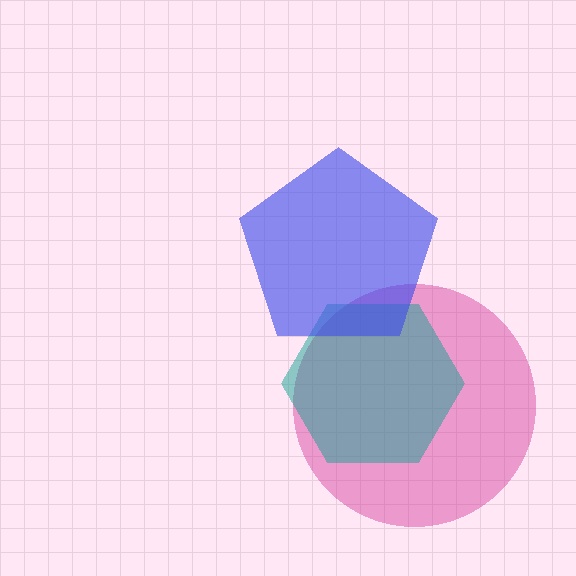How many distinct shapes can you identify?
There are 3 distinct shapes: a magenta circle, a teal hexagon, a blue pentagon.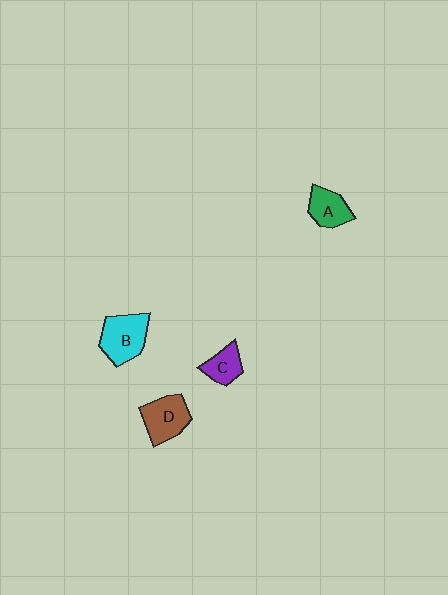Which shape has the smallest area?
Shape C (purple).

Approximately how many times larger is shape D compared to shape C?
Approximately 1.6 times.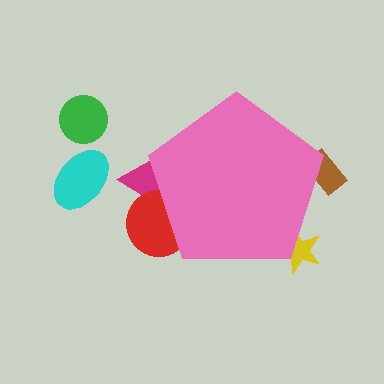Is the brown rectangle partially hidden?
Yes, the brown rectangle is partially hidden behind the pink pentagon.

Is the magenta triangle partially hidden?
Yes, the magenta triangle is partially hidden behind the pink pentagon.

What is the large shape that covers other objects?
A pink pentagon.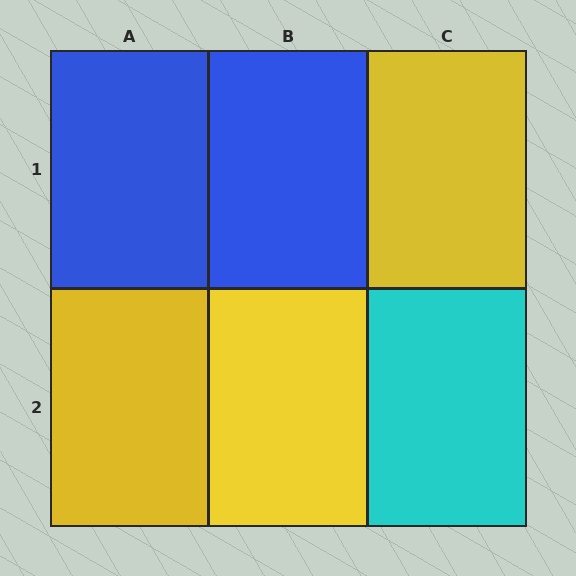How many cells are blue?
2 cells are blue.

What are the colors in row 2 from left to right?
Yellow, yellow, cyan.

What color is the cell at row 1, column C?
Yellow.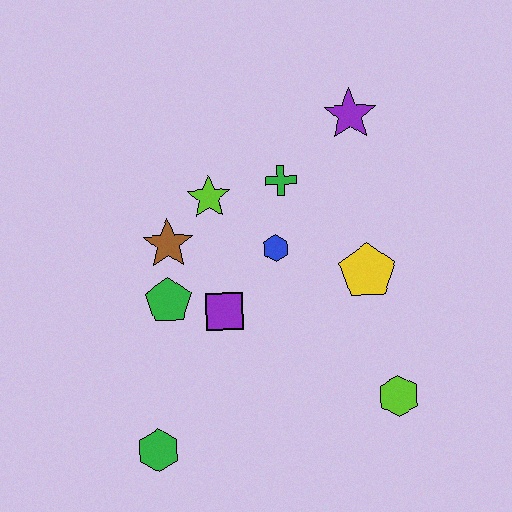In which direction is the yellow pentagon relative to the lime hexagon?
The yellow pentagon is above the lime hexagon.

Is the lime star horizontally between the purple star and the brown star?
Yes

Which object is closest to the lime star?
The brown star is closest to the lime star.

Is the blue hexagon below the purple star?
Yes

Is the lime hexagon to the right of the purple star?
Yes